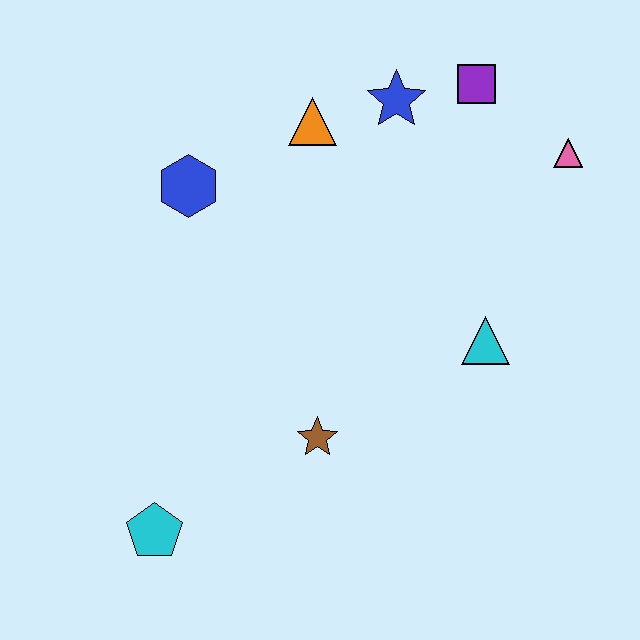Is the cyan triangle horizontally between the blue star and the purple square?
No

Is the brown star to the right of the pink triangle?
No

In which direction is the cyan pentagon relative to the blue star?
The cyan pentagon is below the blue star.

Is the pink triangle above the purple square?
No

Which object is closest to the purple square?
The blue star is closest to the purple square.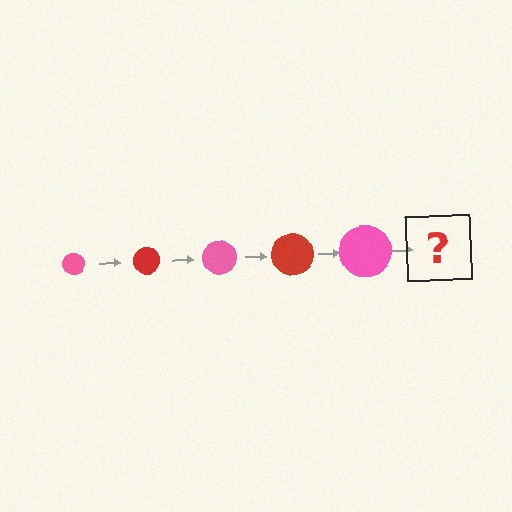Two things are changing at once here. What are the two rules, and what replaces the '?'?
The two rules are that the circle grows larger each step and the color cycles through pink and red. The '?' should be a red circle, larger than the previous one.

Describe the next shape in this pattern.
It should be a red circle, larger than the previous one.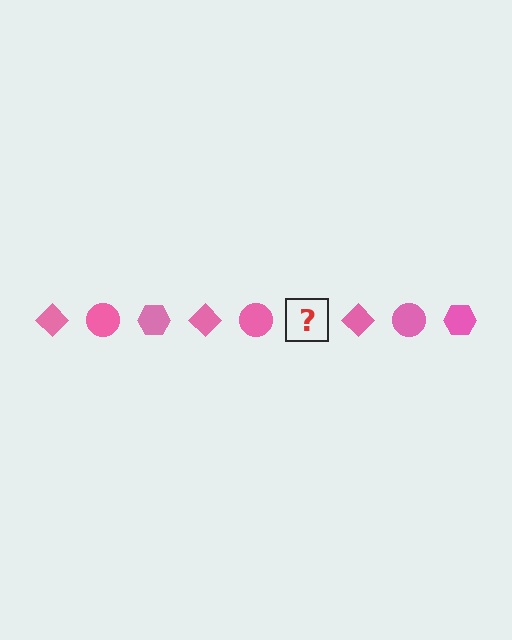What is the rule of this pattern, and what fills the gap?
The rule is that the pattern cycles through diamond, circle, hexagon shapes in pink. The gap should be filled with a pink hexagon.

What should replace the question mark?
The question mark should be replaced with a pink hexagon.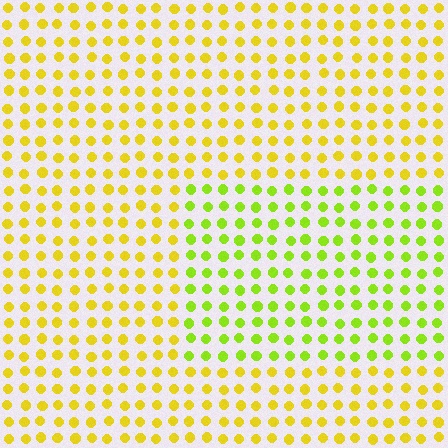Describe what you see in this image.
The image is filled with small yellow elements in a uniform arrangement. A rectangle-shaped region is visible where the elements are tinted to a slightly different hue, forming a subtle color boundary.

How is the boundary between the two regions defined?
The boundary is defined purely by a slight shift in hue (about 33 degrees). Spacing, size, and orientation are identical on both sides.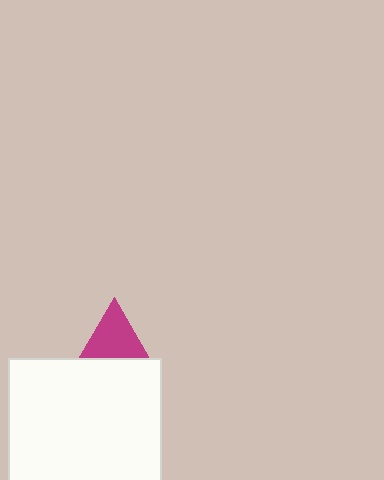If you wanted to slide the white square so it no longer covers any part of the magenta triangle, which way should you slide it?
Slide it down — that is the most direct way to separate the two shapes.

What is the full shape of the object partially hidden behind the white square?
The partially hidden object is a magenta triangle.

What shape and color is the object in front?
The object in front is a white square.